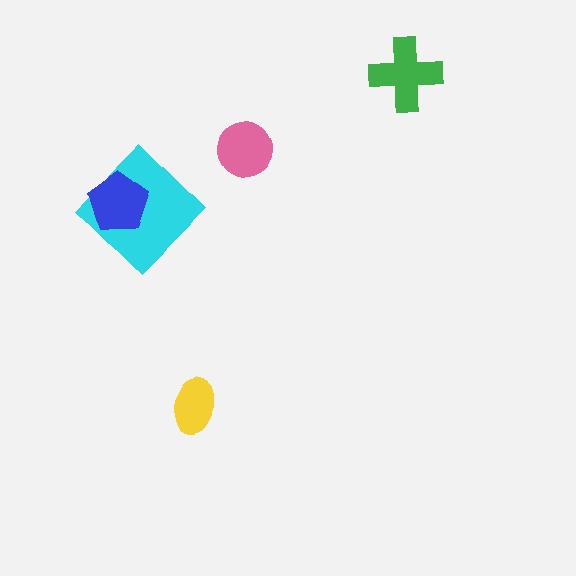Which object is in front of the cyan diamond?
The blue pentagon is in front of the cyan diamond.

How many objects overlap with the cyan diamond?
1 object overlaps with the cyan diamond.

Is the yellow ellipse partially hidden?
No, no other shape covers it.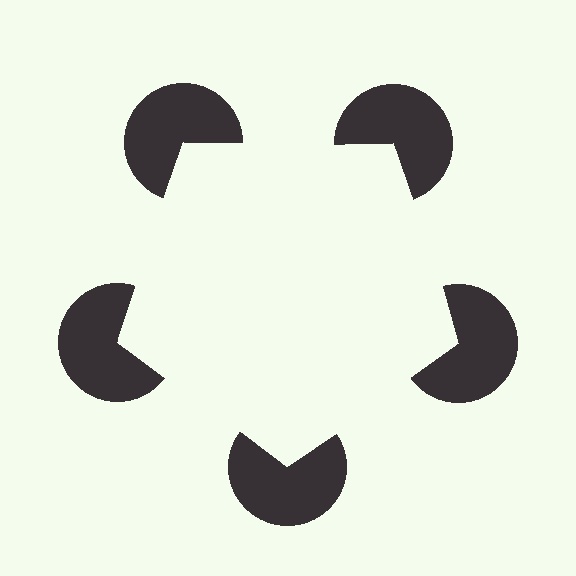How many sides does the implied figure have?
5 sides.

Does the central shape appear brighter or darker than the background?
It typically appears slightly brighter than the background, even though no actual brightness change is drawn.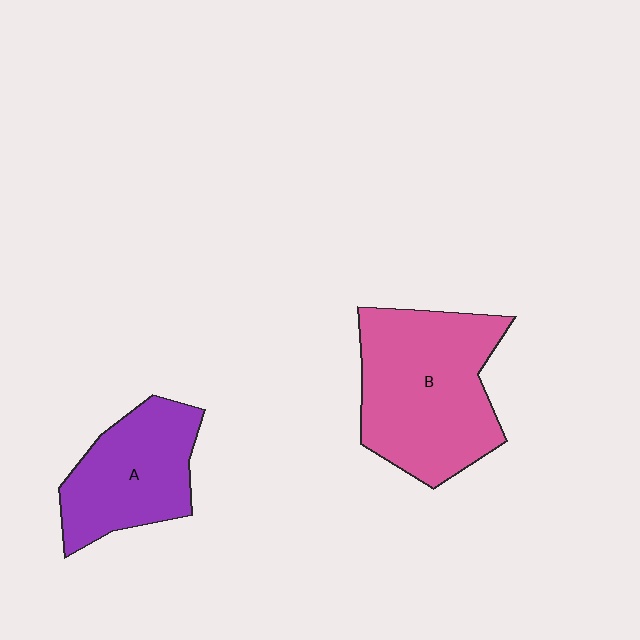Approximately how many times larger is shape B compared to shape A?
Approximately 1.5 times.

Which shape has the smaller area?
Shape A (purple).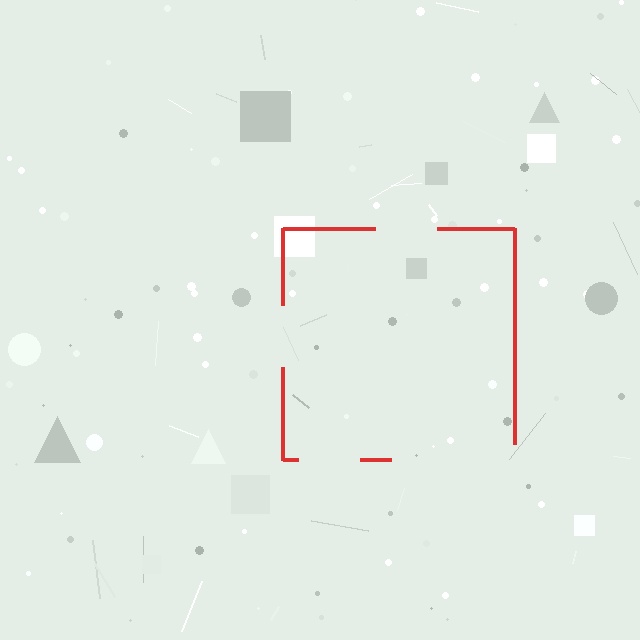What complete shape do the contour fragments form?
The contour fragments form a square.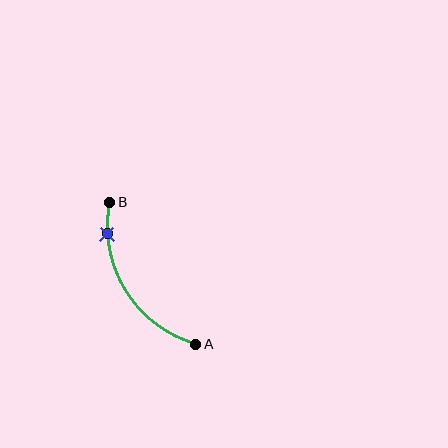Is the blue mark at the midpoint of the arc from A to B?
No. The blue mark lies on the arc but is closer to endpoint B. The arc midpoint would be at the point on the curve equidistant along the arc from both A and B.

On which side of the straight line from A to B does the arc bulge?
The arc bulges to the left of the straight line connecting A and B.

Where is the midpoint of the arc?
The arc midpoint is the point on the curve farthest from the straight line joining A and B. It sits to the left of that line.